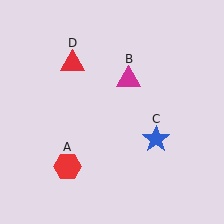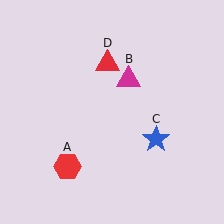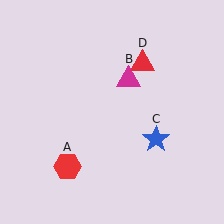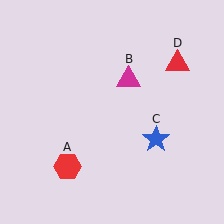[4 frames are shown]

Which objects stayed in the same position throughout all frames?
Red hexagon (object A) and magenta triangle (object B) and blue star (object C) remained stationary.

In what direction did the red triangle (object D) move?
The red triangle (object D) moved right.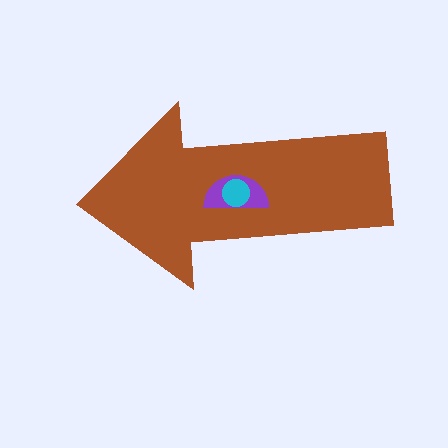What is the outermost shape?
The brown arrow.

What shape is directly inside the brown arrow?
The purple semicircle.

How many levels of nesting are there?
3.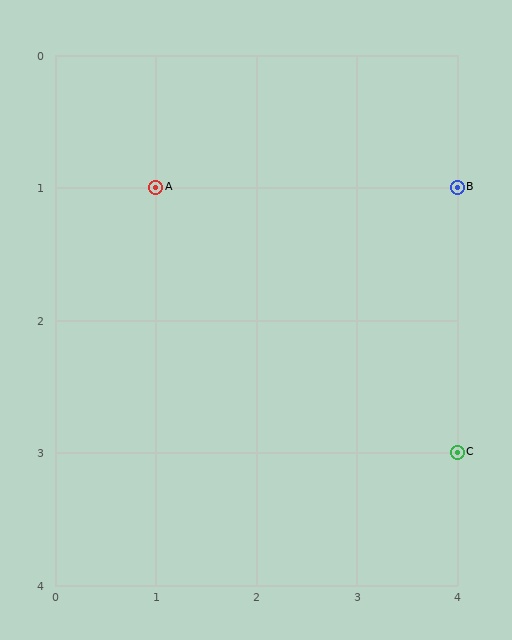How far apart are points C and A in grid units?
Points C and A are 3 columns and 2 rows apart (about 3.6 grid units diagonally).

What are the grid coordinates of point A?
Point A is at grid coordinates (1, 1).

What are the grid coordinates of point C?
Point C is at grid coordinates (4, 3).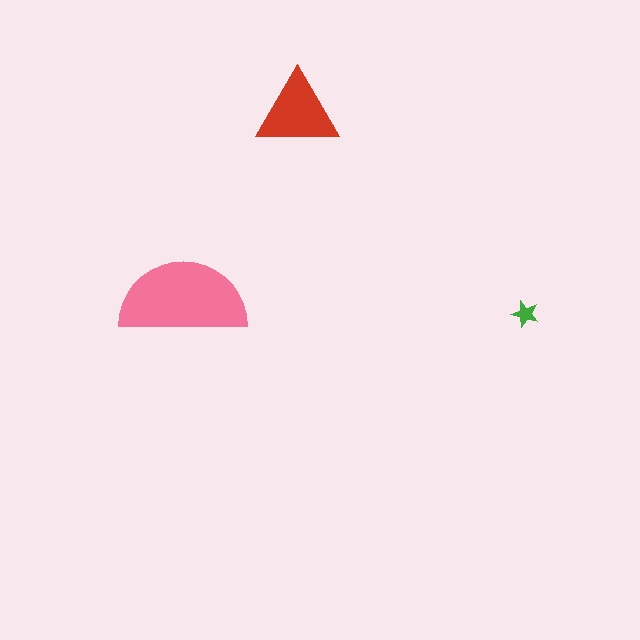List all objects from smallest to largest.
The green star, the red triangle, the pink semicircle.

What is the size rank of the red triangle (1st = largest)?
2nd.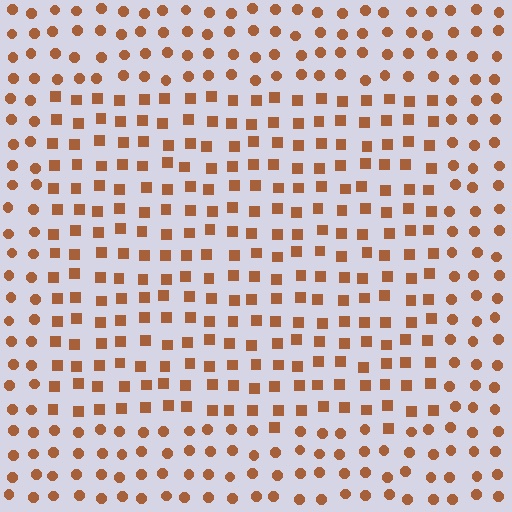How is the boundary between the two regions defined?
The boundary is defined by a change in element shape: squares inside vs. circles outside. All elements share the same color and spacing.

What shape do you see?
I see a rectangle.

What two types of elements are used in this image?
The image uses squares inside the rectangle region and circles outside it.